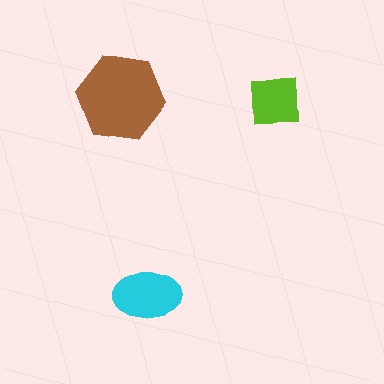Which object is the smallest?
The lime square.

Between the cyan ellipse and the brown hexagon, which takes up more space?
The brown hexagon.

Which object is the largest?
The brown hexagon.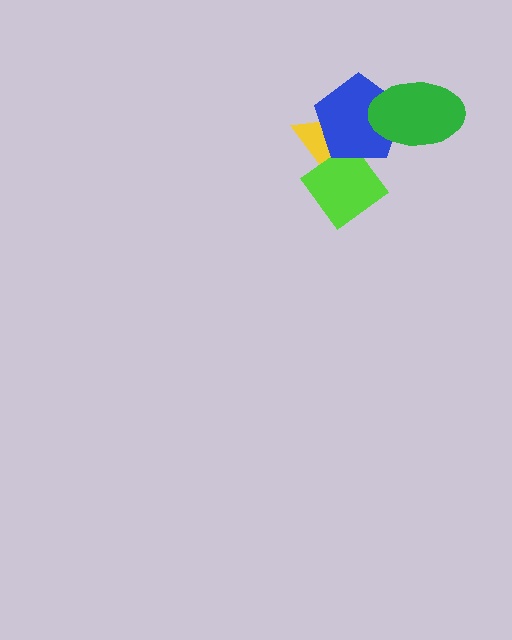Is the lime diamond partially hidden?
Yes, it is partially covered by another shape.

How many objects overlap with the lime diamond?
2 objects overlap with the lime diamond.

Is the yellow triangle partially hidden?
Yes, it is partially covered by another shape.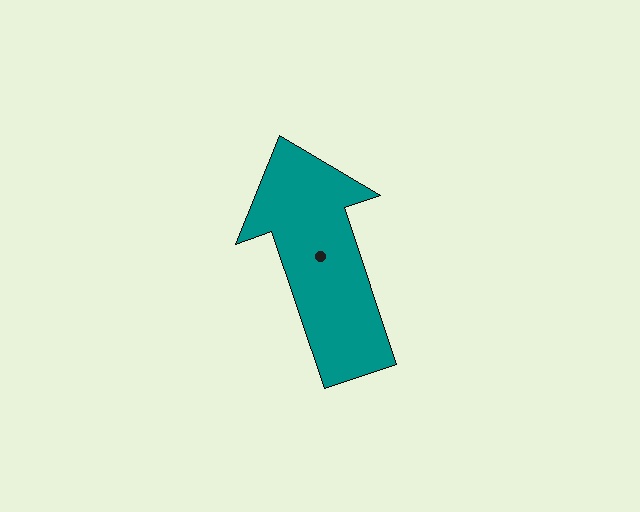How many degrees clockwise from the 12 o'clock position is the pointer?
Approximately 341 degrees.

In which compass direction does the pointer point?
North.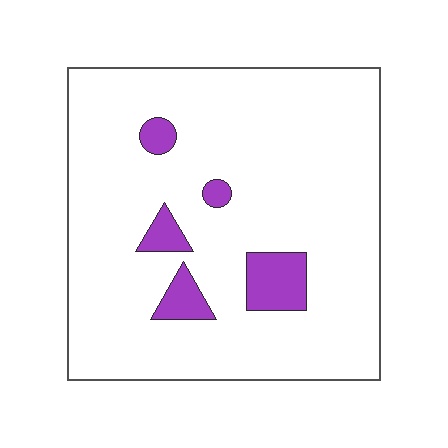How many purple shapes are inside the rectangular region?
5.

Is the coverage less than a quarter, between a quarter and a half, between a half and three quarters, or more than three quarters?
Less than a quarter.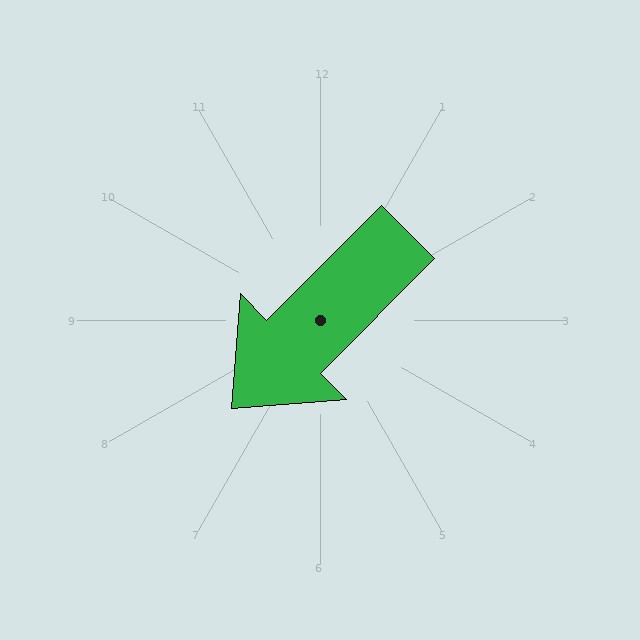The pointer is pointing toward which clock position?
Roughly 7 o'clock.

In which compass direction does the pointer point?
Southwest.